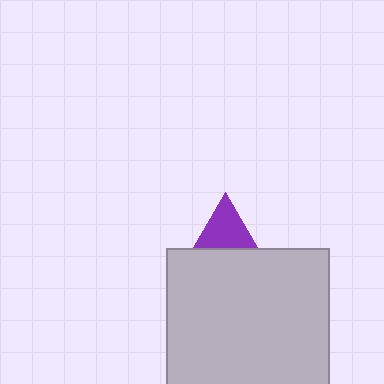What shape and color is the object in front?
The object in front is a light gray square.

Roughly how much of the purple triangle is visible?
A small part of it is visible (roughly 30%).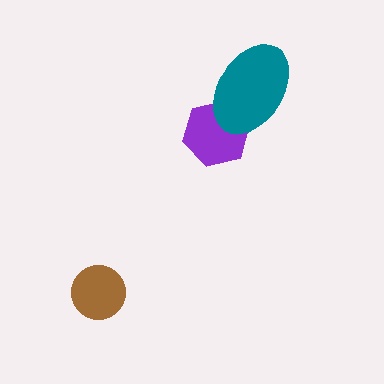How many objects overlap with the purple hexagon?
1 object overlaps with the purple hexagon.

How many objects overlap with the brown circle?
0 objects overlap with the brown circle.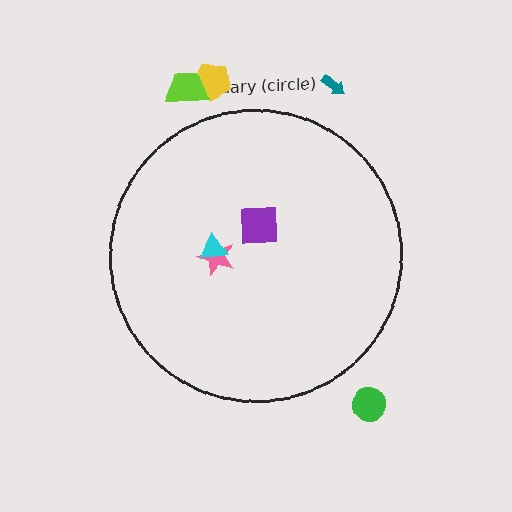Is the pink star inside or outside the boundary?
Inside.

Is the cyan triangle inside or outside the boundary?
Inside.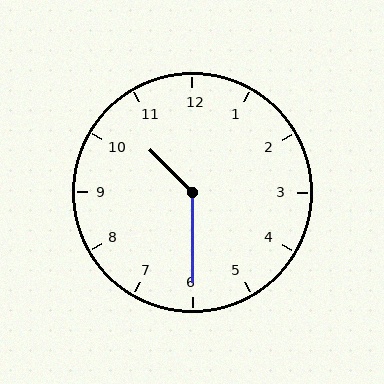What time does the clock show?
10:30.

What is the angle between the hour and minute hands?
Approximately 135 degrees.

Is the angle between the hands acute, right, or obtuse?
It is obtuse.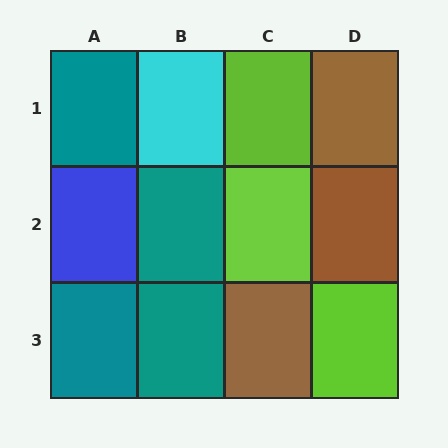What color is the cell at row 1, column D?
Brown.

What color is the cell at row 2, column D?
Brown.